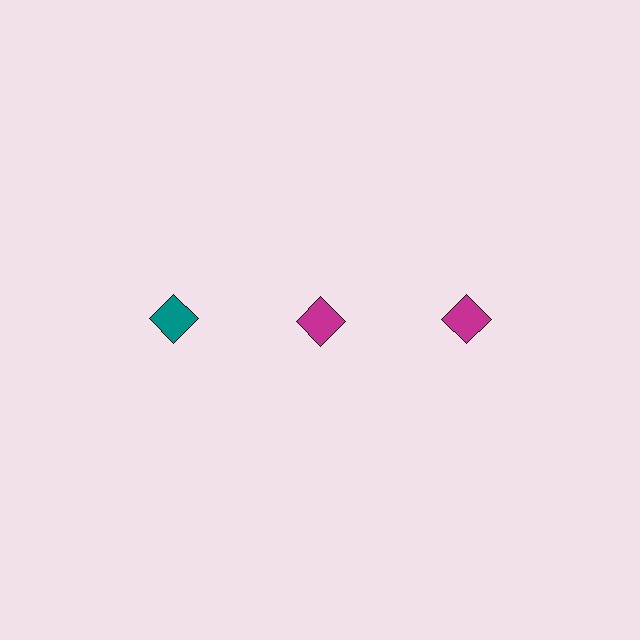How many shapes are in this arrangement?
There are 3 shapes arranged in a grid pattern.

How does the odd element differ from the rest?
It has a different color: teal instead of magenta.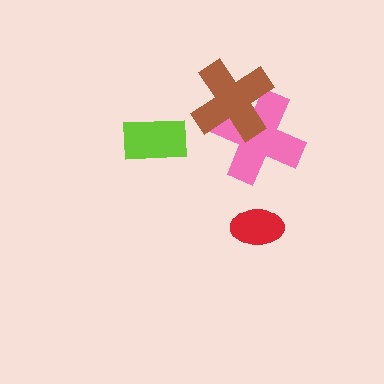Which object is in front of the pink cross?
The brown cross is in front of the pink cross.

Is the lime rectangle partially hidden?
No, no other shape covers it.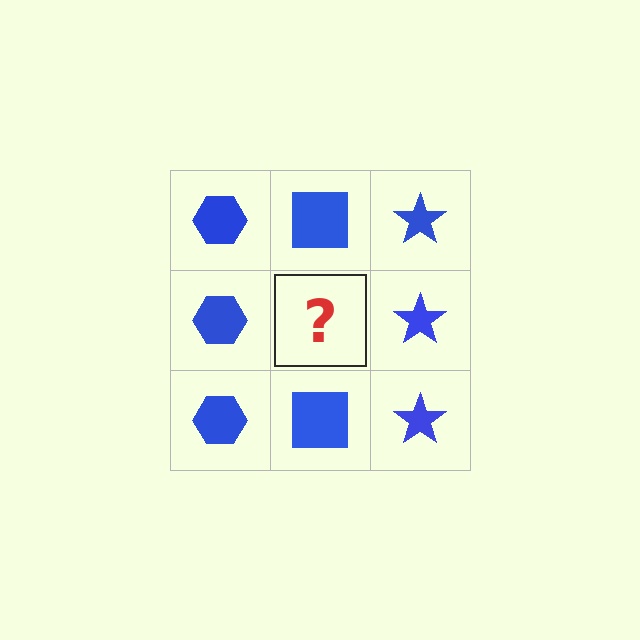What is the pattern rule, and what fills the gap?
The rule is that each column has a consistent shape. The gap should be filled with a blue square.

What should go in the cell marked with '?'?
The missing cell should contain a blue square.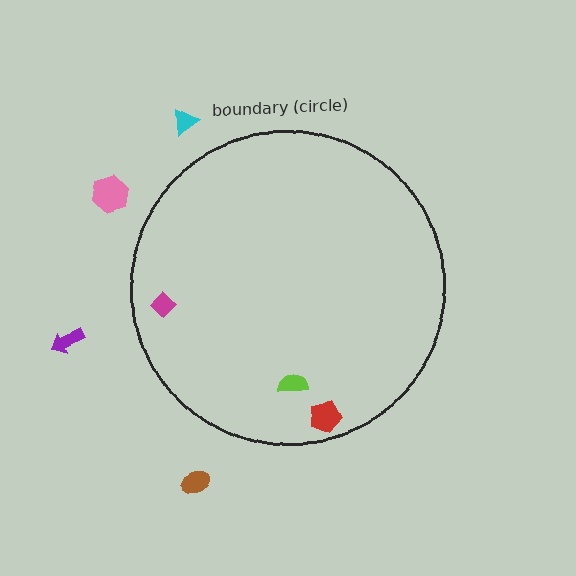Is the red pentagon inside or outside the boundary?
Inside.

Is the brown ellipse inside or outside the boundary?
Outside.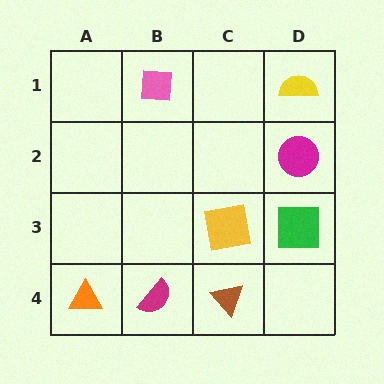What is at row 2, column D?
A magenta circle.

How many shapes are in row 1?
2 shapes.